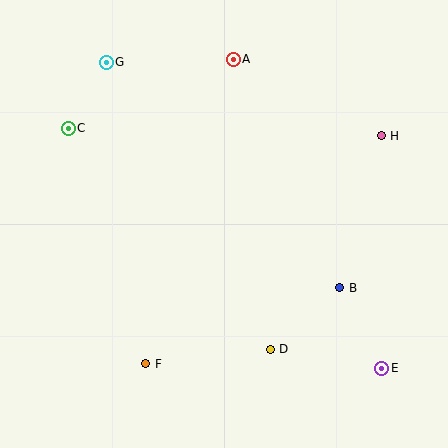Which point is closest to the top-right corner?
Point H is closest to the top-right corner.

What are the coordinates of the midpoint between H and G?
The midpoint between H and G is at (244, 99).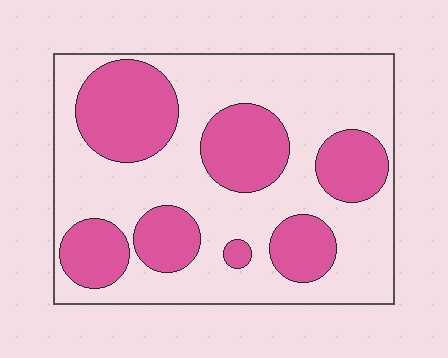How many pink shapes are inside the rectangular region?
7.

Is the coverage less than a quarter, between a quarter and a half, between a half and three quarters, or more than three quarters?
Between a quarter and a half.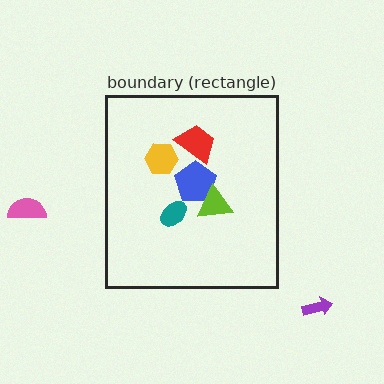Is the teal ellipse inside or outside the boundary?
Inside.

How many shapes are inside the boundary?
5 inside, 2 outside.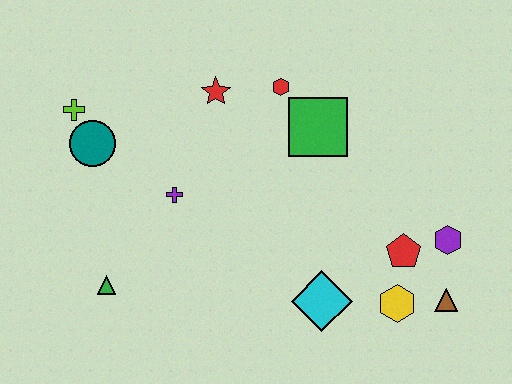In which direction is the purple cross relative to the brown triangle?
The purple cross is to the left of the brown triangle.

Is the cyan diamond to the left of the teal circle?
No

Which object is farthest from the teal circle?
The brown triangle is farthest from the teal circle.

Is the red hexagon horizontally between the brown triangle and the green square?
No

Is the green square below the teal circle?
No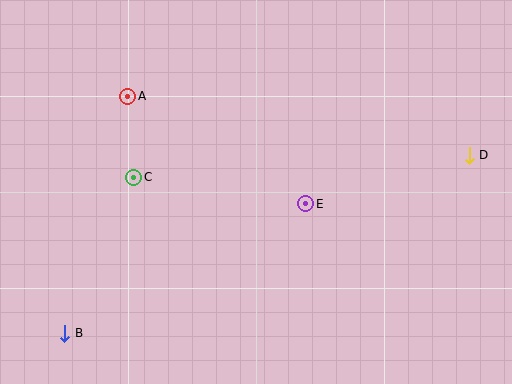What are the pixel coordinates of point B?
Point B is at (65, 333).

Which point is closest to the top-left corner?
Point A is closest to the top-left corner.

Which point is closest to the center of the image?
Point E at (306, 204) is closest to the center.